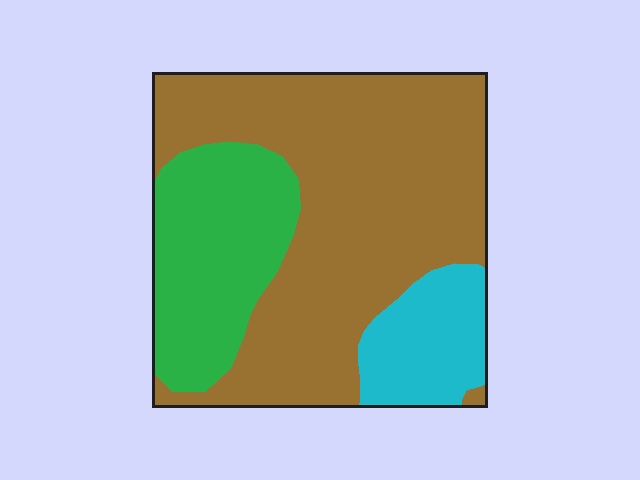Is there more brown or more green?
Brown.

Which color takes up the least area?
Cyan, at roughly 15%.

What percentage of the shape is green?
Green covers 25% of the shape.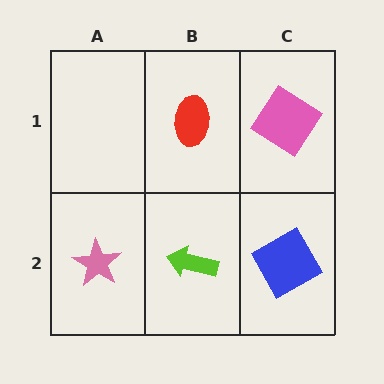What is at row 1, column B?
A red ellipse.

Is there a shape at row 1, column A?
No, that cell is empty.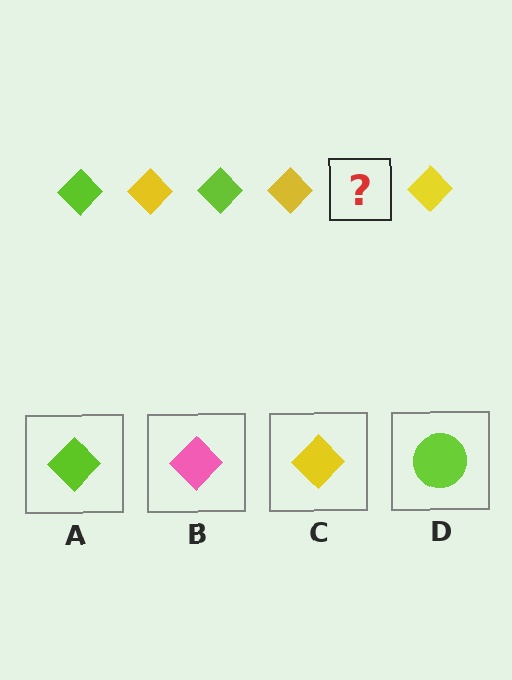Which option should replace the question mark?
Option A.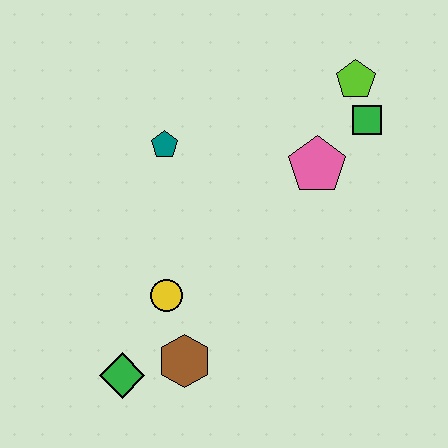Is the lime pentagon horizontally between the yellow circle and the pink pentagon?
No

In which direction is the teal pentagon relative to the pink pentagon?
The teal pentagon is to the left of the pink pentagon.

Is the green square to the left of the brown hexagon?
No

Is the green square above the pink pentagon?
Yes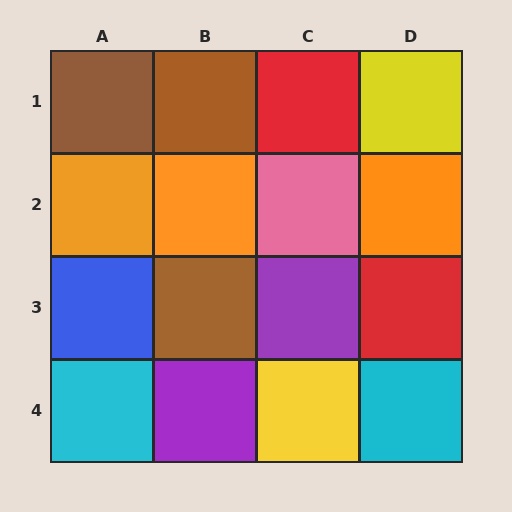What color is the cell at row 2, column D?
Orange.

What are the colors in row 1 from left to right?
Brown, brown, red, yellow.